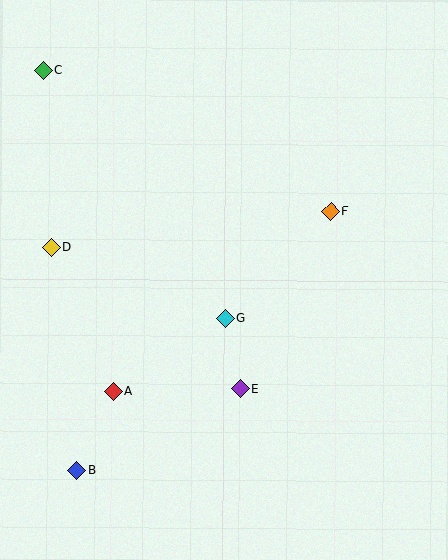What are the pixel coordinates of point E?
Point E is at (240, 389).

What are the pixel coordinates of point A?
Point A is at (113, 391).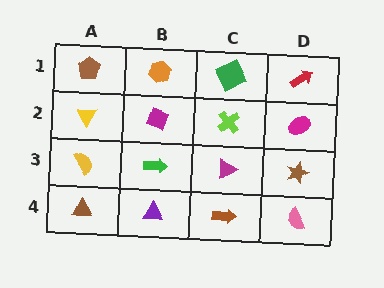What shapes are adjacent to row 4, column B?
A green arrow (row 3, column B), a brown triangle (row 4, column A), a brown arrow (row 4, column C).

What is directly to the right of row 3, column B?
A magenta triangle.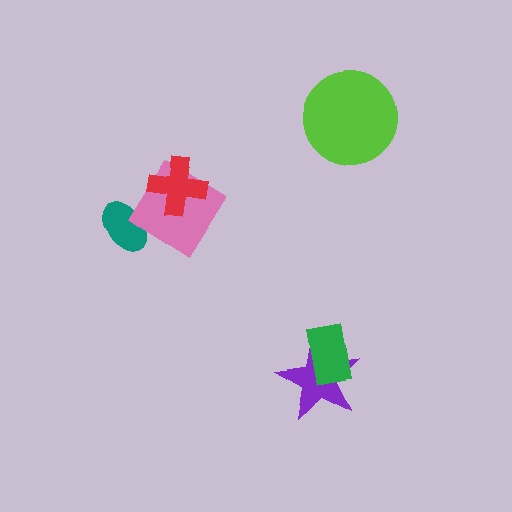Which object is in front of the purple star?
The green rectangle is in front of the purple star.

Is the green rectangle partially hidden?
No, no other shape covers it.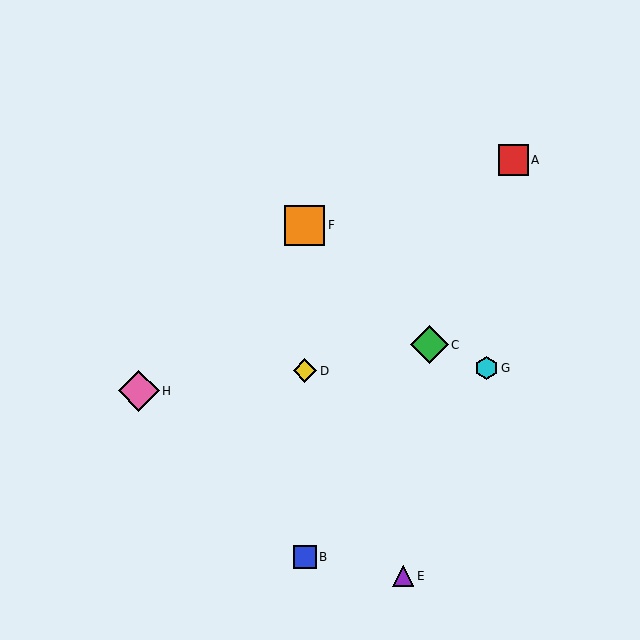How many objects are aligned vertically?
3 objects (B, D, F) are aligned vertically.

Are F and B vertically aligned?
Yes, both are at x≈305.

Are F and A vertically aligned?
No, F is at x≈305 and A is at x≈513.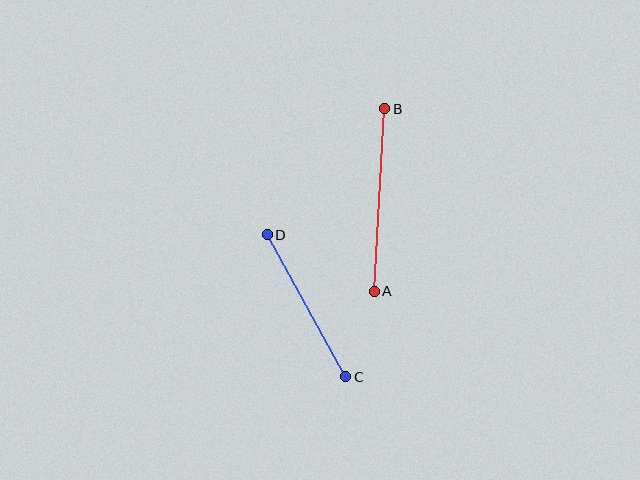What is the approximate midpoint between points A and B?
The midpoint is at approximately (379, 200) pixels.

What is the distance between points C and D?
The distance is approximately 162 pixels.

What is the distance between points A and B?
The distance is approximately 183 pixels.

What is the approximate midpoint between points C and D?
The midpoint is at approximately (306, 306) pixels.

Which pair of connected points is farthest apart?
Points A and B are farthest apart.